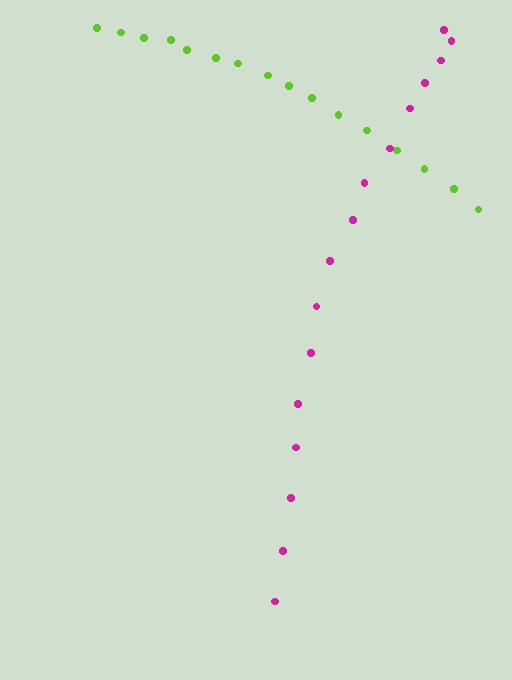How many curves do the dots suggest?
There are 2 distinct paths.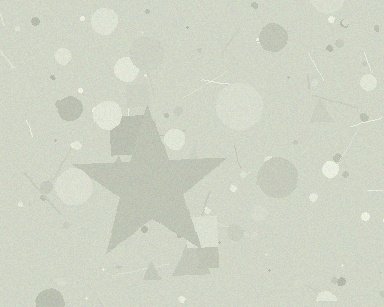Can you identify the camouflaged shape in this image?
The camouflaged shape is a star.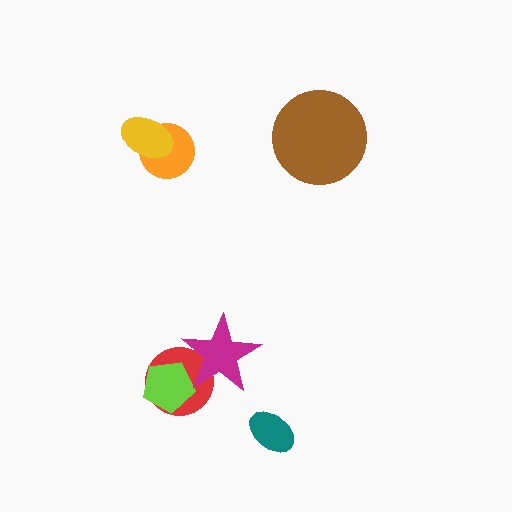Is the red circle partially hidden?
Yes, it is partially covered by another shape.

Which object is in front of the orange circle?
The yellow ellipse is in front of the orange circle.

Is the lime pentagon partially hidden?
Yes, it is partially covered by another shape.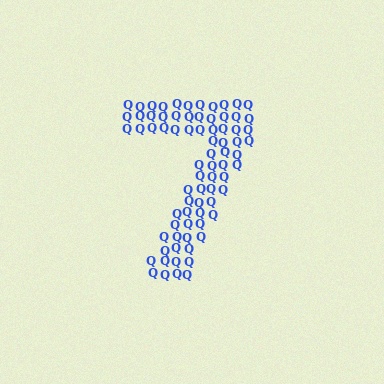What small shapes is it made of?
It is made of small letter Q's.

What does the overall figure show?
The overall figure shows the digit 7.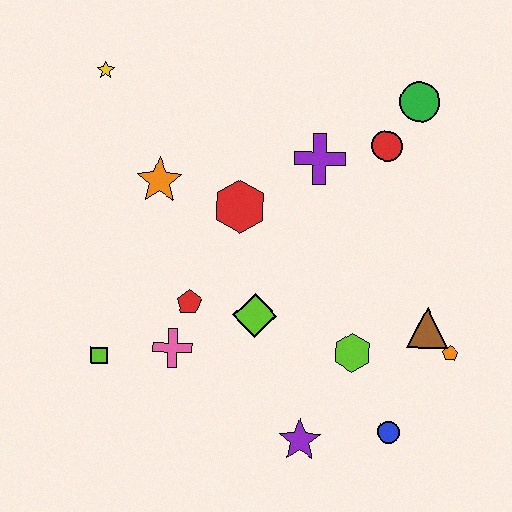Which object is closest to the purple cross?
The red circle is closest to the purple cross.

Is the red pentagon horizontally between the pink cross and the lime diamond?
Yes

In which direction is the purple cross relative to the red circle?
The purple cross is to the left of the red circle.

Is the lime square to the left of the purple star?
Yes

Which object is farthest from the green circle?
The lime square is farthest from the green circle.